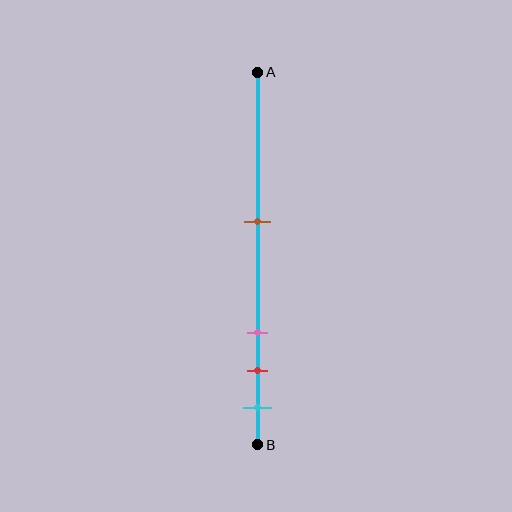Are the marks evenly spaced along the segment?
No, the marks are not evenly spaced.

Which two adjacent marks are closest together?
The red and cyan marks are the closest adjacent pair.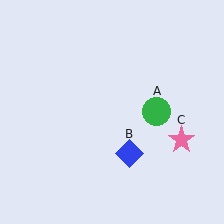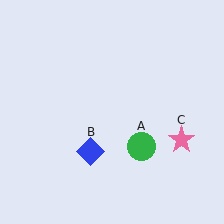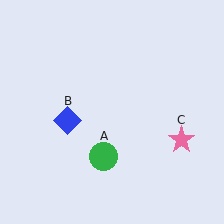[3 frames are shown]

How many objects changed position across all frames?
2 objects changed position: green circle (object A), blue diamond (object B).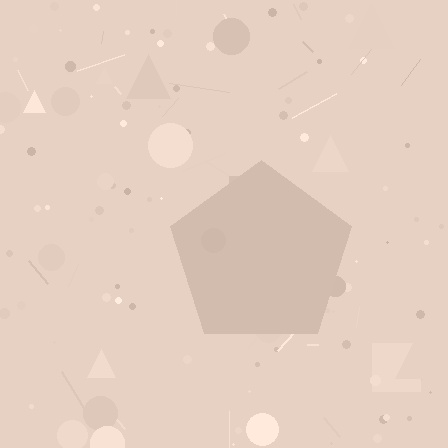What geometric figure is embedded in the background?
A pentagon is embedded in the background.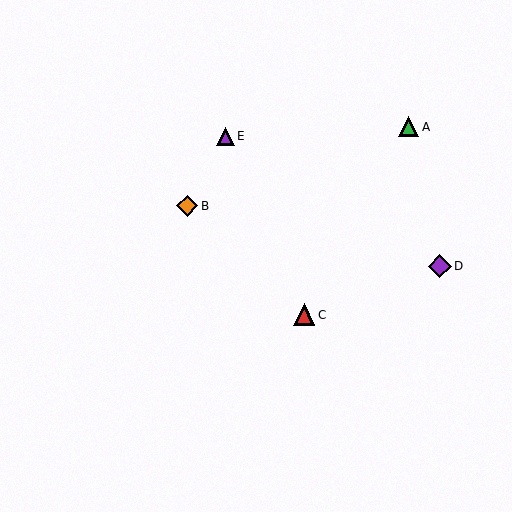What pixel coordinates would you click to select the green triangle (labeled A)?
Click at (408, 127) to select the green triangle A.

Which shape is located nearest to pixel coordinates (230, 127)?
The purple triangle (labeled E) at (225, 136) is nearest to that location.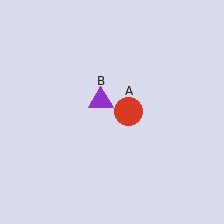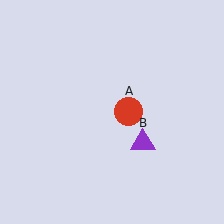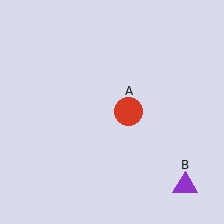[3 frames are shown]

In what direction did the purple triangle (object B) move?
The purple triangle (object B) moved down and to the right.